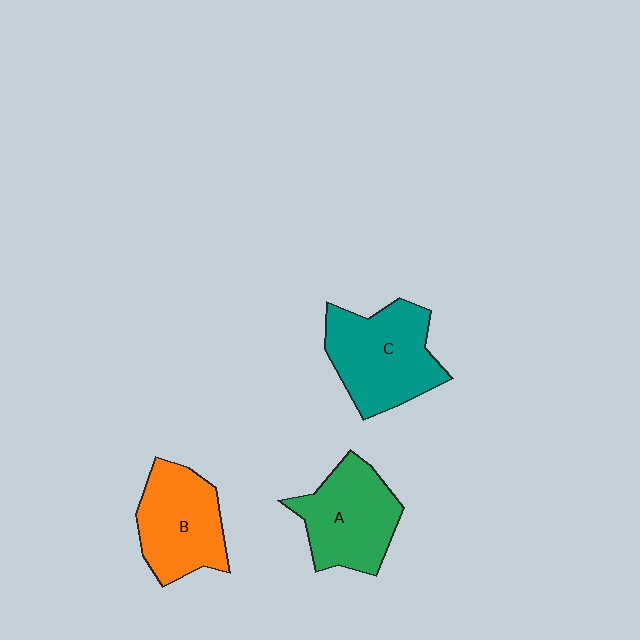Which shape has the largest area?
Shape C (teal).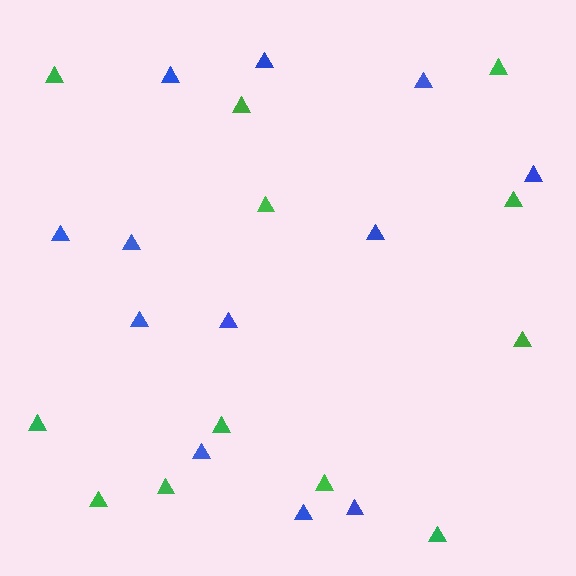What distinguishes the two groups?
There are 2 groups: one group of green triangles (12) and one group of blue triangles (12).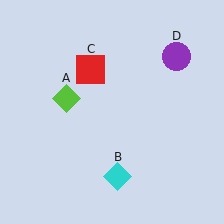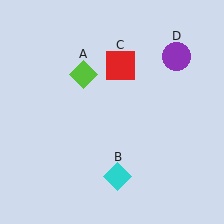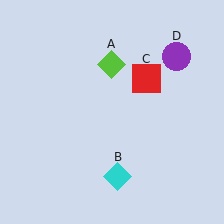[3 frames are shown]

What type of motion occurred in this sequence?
The lime diamond (object A), red square (object C) rotated clockwise around the center of the scene.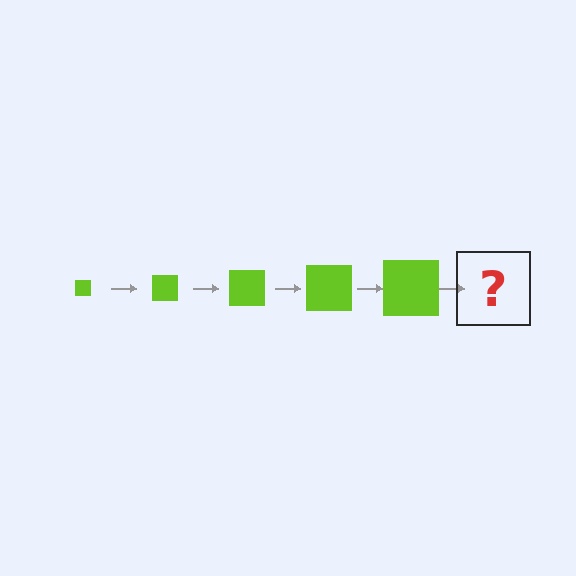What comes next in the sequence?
The next element should be a lime square, larger than the previous one.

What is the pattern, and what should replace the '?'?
The pattern is that the square gets progressively larger each step. The '?' should be a lime square, larger than the previous one.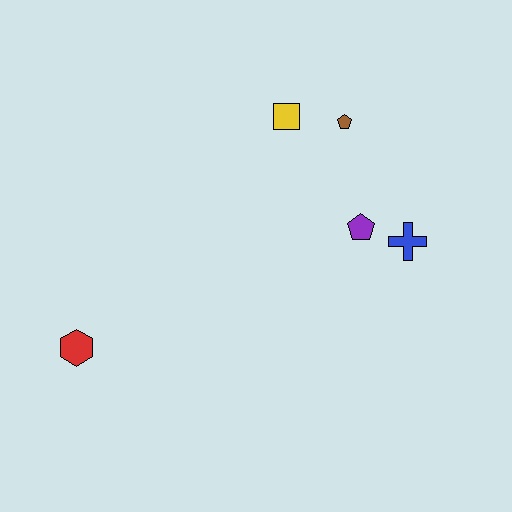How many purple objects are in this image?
There is 1 purple object.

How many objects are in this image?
There are 5 objects.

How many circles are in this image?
There are no circles.